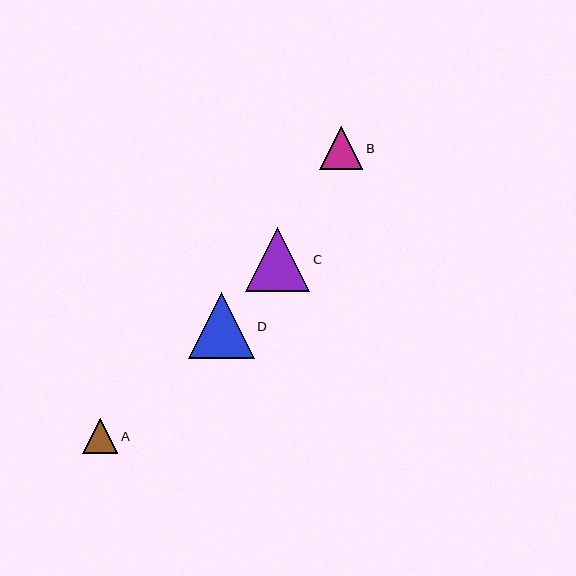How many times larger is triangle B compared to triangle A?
Triangle B is approximately 1.2 times the size of triangle A.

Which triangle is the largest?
Triangle D is the largest with a size of approximately 66 pixels.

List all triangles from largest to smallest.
From largest to smallest: D, C, B, A.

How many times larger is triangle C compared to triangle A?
Triangle C is approximately 1.9 times the size of triangle A.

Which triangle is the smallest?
Triangle A is the smallest with a size of approximately 35 pixels.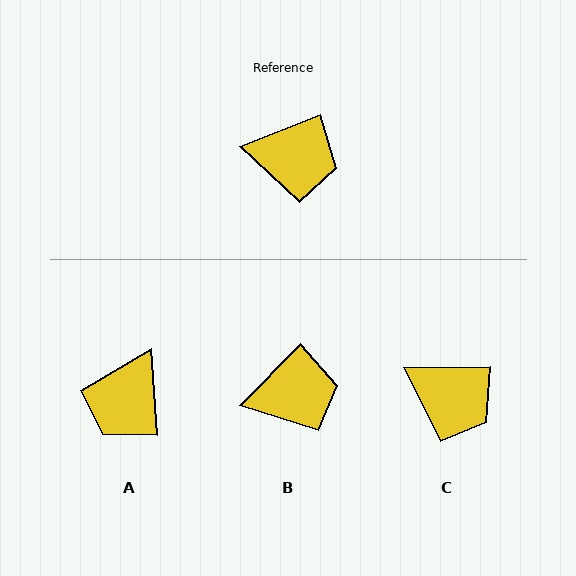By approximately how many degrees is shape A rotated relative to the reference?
Approximately 107 degrees clockwise.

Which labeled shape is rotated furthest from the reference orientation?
A, about 107 degrees away.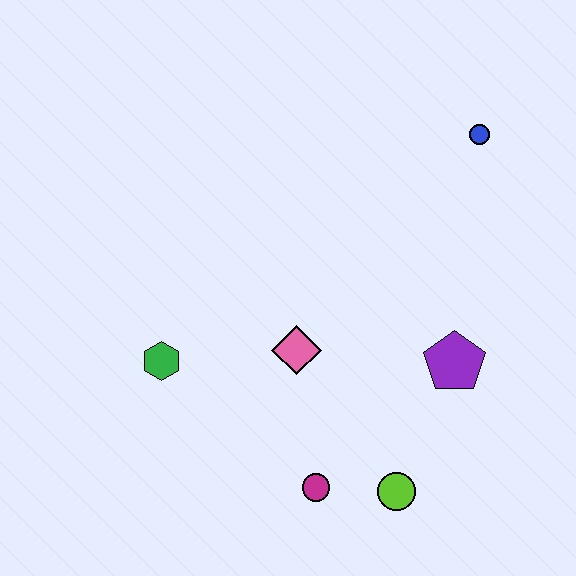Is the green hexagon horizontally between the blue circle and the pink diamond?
No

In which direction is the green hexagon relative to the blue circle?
The green hexagon is to the left of the blue circle.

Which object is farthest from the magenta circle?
The blue circle is farthest from the magenta circle.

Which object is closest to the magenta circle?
The lime circle is closest to the magenta circle.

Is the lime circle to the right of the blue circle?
No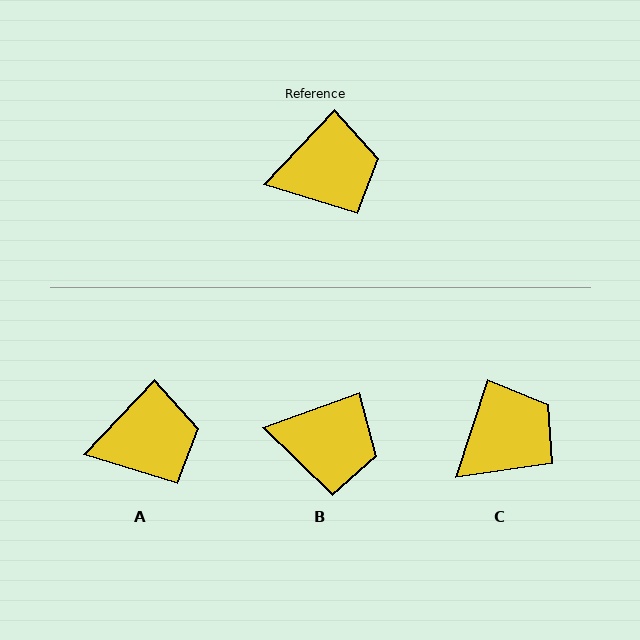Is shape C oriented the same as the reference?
No, it is off by about 25 degrees.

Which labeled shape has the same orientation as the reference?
A.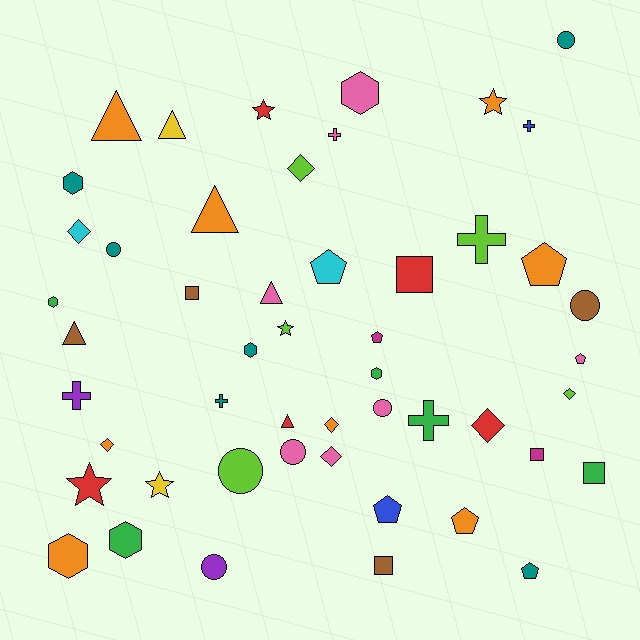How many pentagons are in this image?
There are 7 pentagons.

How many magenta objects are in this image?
There are 2 magenta objects.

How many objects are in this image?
There are 50 objects.